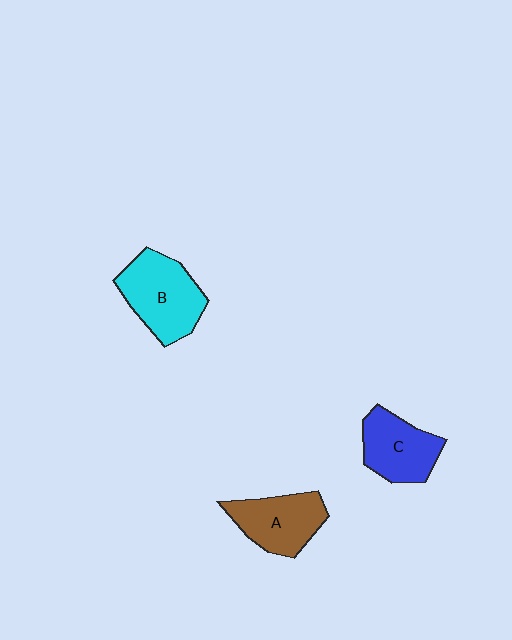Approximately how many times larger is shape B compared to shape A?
Approximately 1.2 times.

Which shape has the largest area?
Shape B (cyan).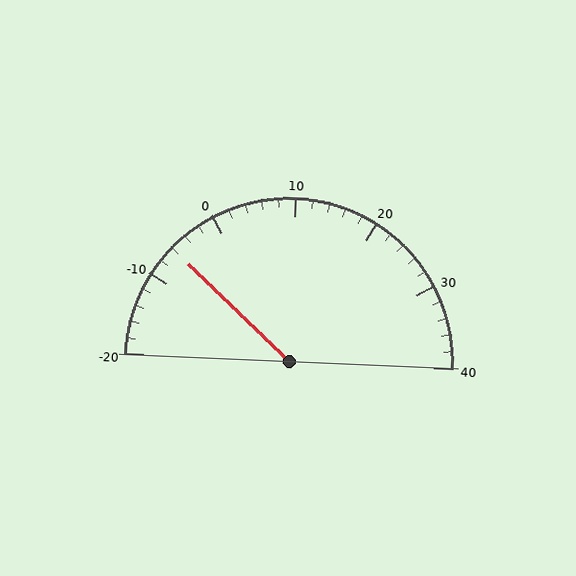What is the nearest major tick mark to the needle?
The nearest major tick mark is -10.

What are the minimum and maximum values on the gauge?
The gauge ranges from -20 to 40.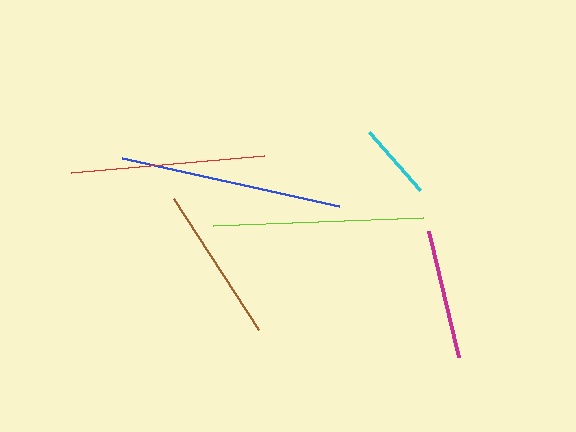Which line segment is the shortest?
The cyan line is the shortest at approximately 77 pixels.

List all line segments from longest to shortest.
From longest to shortest: blue, lime, red, brown, magenta, cyan.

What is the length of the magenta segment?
The magenta segment is approximately 130 pixels long.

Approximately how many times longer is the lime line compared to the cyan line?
The lime line is approximately 2.7 times the length of the cyan line.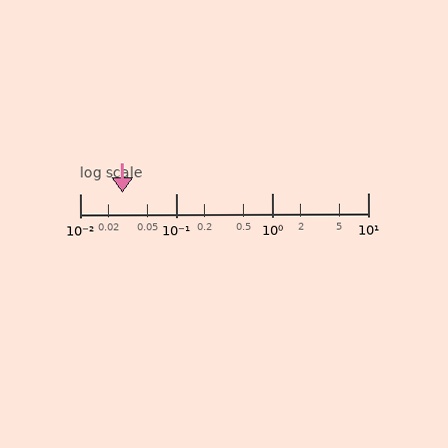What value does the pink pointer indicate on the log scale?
The pointer indicates approximately 0.028.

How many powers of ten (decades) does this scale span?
The scale spans 3 decades, from 0.01 to 10.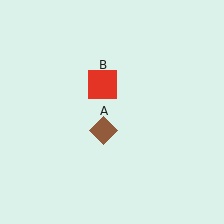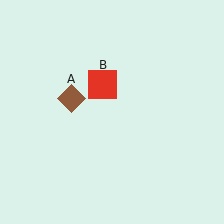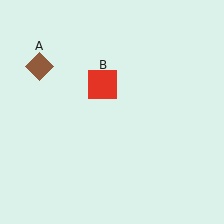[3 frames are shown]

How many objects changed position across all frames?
1 object changed position: brown diamond (object A).